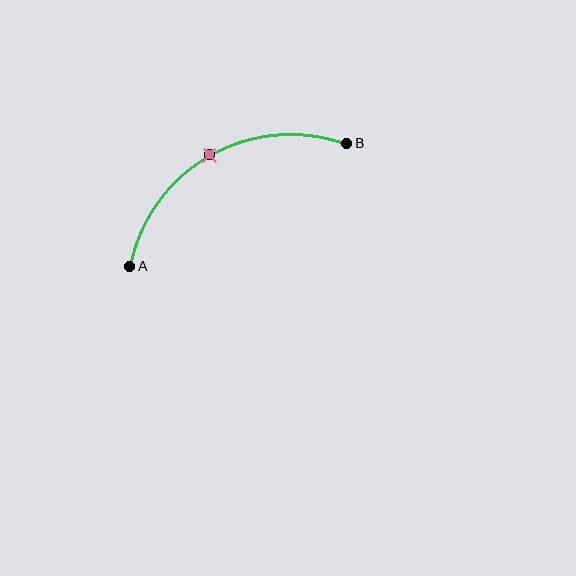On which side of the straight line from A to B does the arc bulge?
The arc bulges above the straight line connecting A and B.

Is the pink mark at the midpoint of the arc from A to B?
Yes. The pink mark lies on the arc at equal arc-length from both A and B — it is the arc midpoint.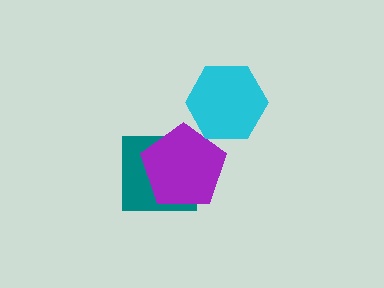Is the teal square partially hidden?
Yes, it is partially covered by another shape.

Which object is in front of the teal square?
The purple pentagon is in front of the teal square.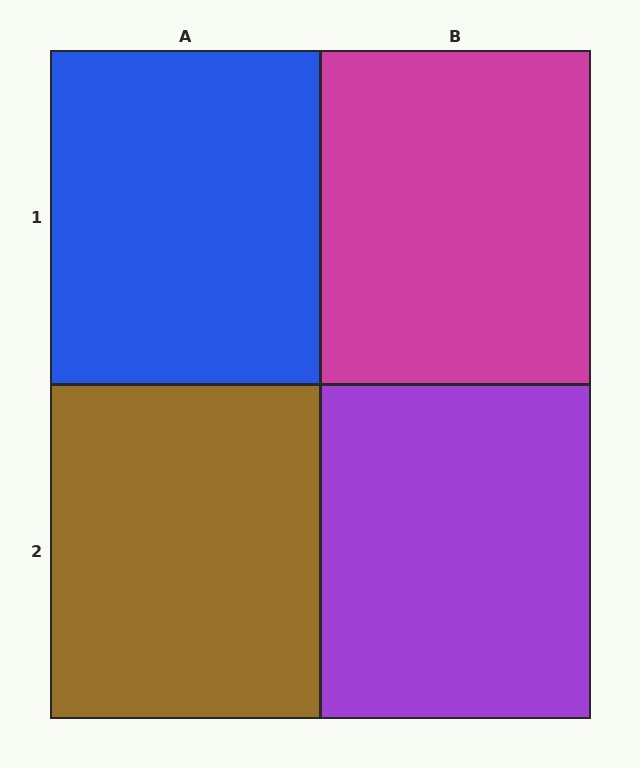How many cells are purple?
1 cell is purple.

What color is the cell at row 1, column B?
Magenta.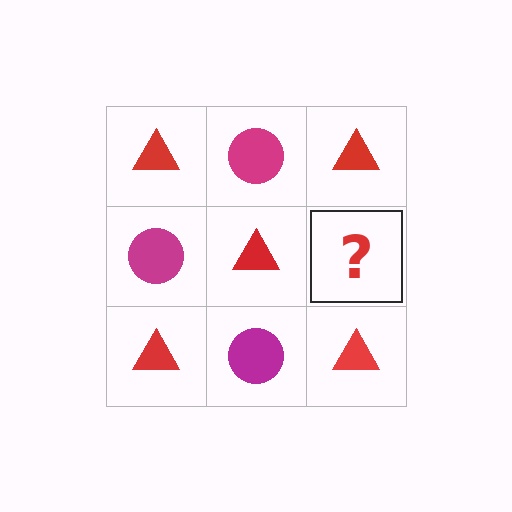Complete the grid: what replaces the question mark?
The question mark should be replaced with a magenta circle.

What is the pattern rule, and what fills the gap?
The rule is that it alternates red triangle and magenta circle in a checkerboard pattern. The gap should be filled with a magenta circle.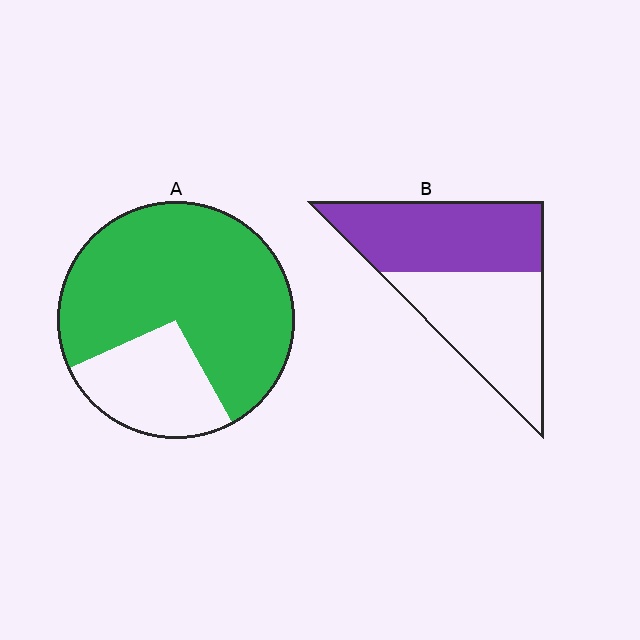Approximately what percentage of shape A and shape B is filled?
A is approximately 75% and B is approximately 50%.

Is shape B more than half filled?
Roughly half.